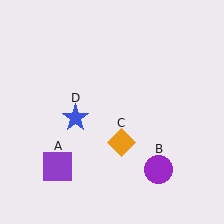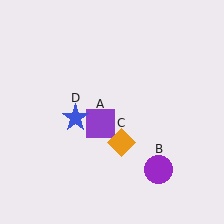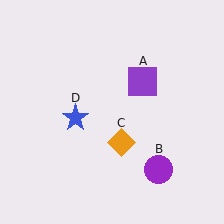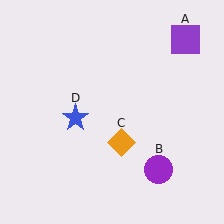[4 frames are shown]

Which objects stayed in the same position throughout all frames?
Purple circle (object B) and orange diamond (object C) and blue star (object D) remained stationary.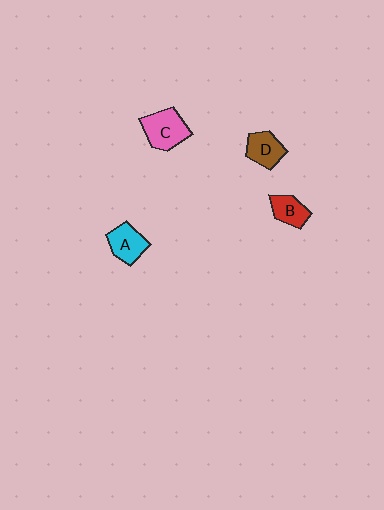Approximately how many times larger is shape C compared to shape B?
Approximately 1.5 times.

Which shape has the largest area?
Shape C (pink).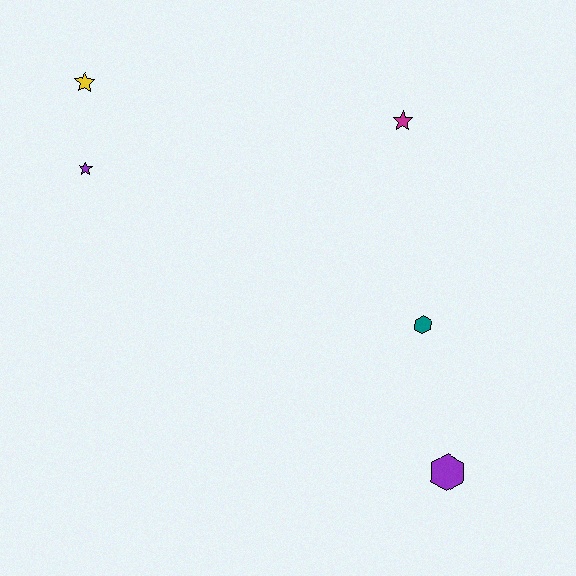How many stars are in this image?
There are 3 stars.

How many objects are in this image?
There are 5 objects.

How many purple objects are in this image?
There are 2 purple objects.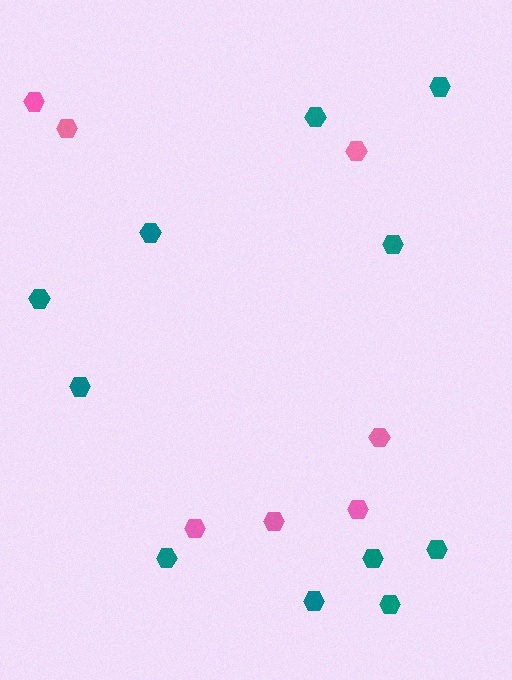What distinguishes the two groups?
There are 2 groups: one group of teal hexagons (11) and one group of pink hexagons (7).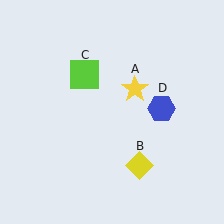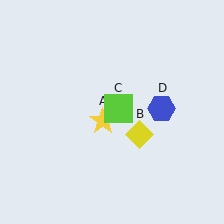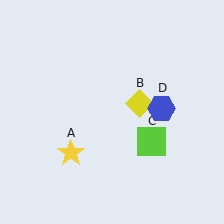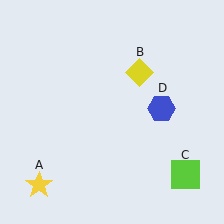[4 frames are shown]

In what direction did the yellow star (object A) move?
The yellow star (object A) moved down and to the left.